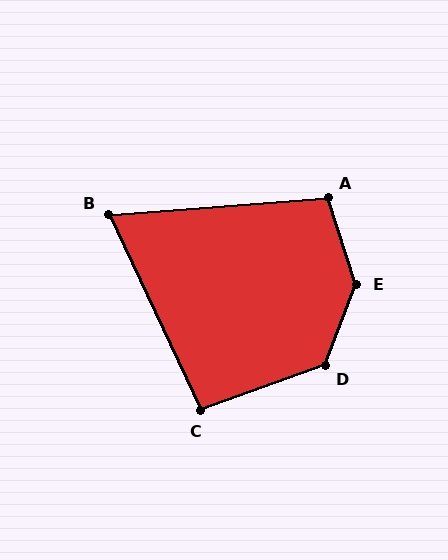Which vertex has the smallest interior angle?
B, at approximately 69 degrees.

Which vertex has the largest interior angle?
E, at approximately 141 degrees.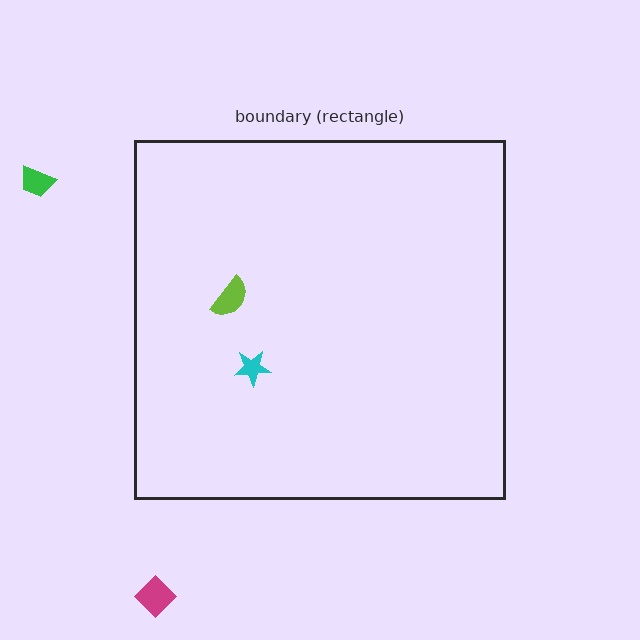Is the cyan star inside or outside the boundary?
Inside.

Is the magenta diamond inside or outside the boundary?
Outside.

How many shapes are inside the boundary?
2 inside, 2 outside.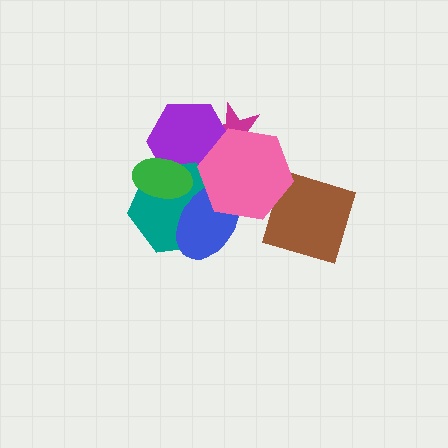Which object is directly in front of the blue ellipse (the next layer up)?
The green ellipse is directly in front of the blue ellipse.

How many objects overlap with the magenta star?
2 objects overlap with the magenta star.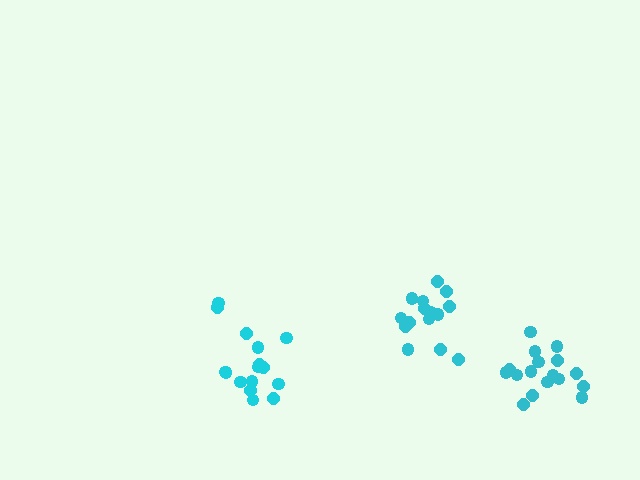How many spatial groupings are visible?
There are 3 spatial groupings.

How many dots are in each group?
Group 1: 15 dots, Group 2: 17 dots, Group 3: 16 dots (48 total).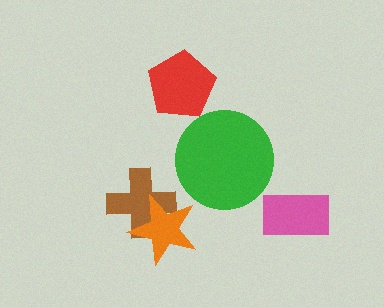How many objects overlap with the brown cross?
1 object overlaps with the brown cross.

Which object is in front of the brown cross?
The orange star is in front of the brown cross.